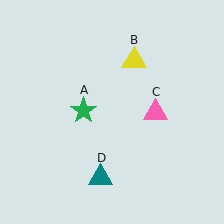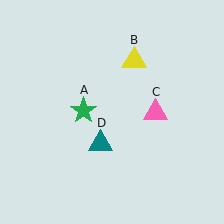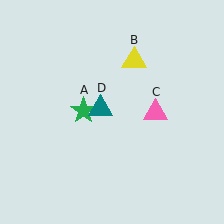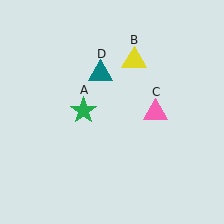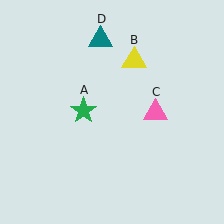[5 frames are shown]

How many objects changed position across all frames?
1 object changed position: teal triangle (object D).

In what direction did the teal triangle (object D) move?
The teal triangle (object D) moved up.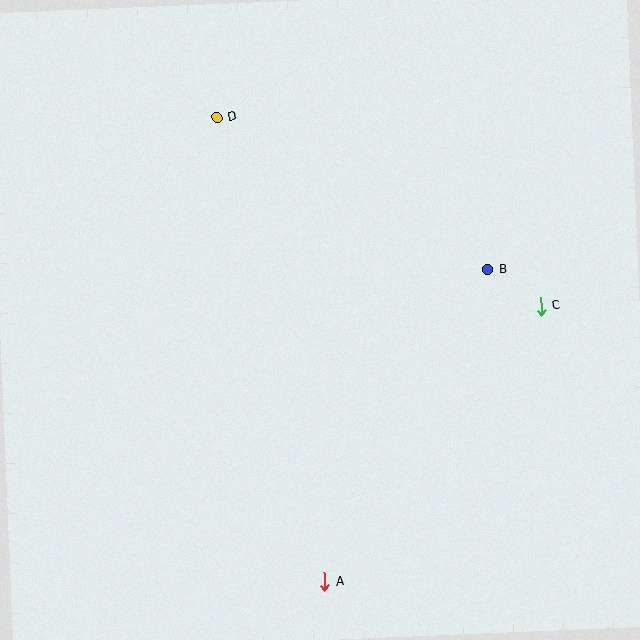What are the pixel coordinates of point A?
Point A is at (325, 582).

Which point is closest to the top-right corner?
Point B is closest to the top-right corner.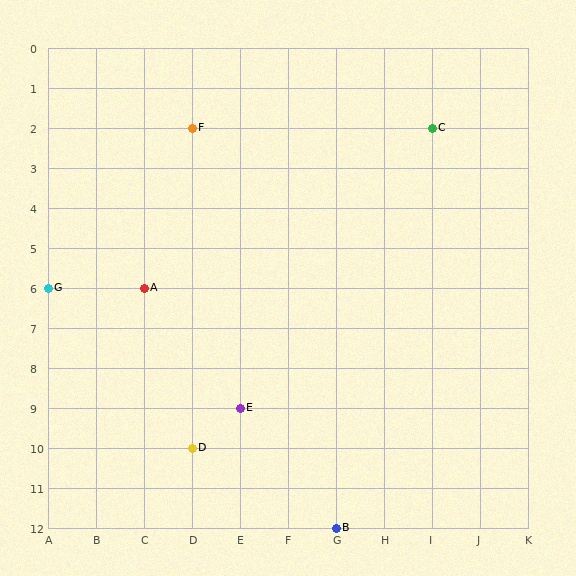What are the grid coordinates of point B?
Point B is at grid coordinates (G, 12).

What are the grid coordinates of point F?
Point F is at grid coordinates (D, 2).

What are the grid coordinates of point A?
Point A is at grid coordinates (C, 6).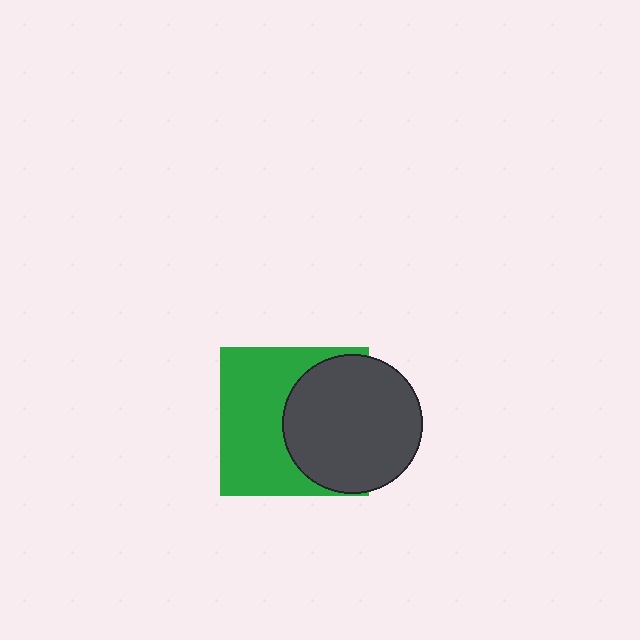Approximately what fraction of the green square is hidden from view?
Roughly 46% of the green square is hidden behind the dark gray circle.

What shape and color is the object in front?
The object in front is a dark gray circle.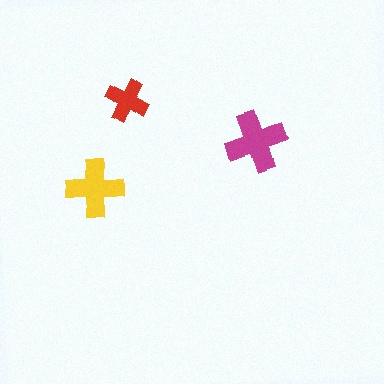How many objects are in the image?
There are 3 objects in the image.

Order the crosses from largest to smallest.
the magenta one, the yellow one, the red one.